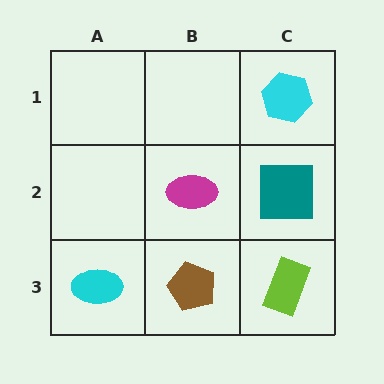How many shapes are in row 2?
2 shapes.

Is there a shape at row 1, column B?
No, that cell is empty.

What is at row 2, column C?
A teal square.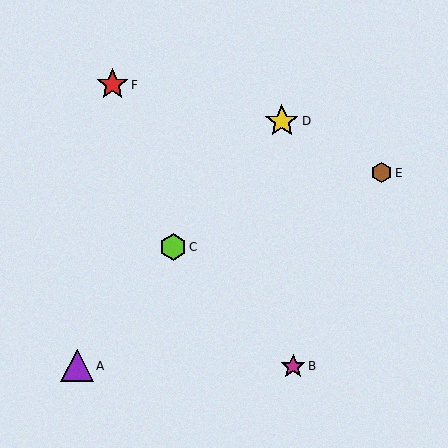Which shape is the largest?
The yellow star (labeled D) is the largest.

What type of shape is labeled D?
Shape D is a yellow star.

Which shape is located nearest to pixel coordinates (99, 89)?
The red star (labeled F) at (112, 85) is nearest to that location.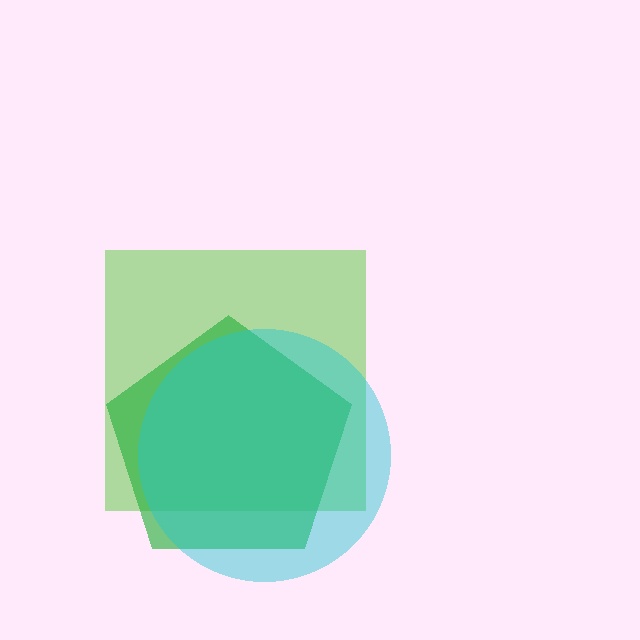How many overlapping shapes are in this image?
There are 3 overlapping shapes in the image.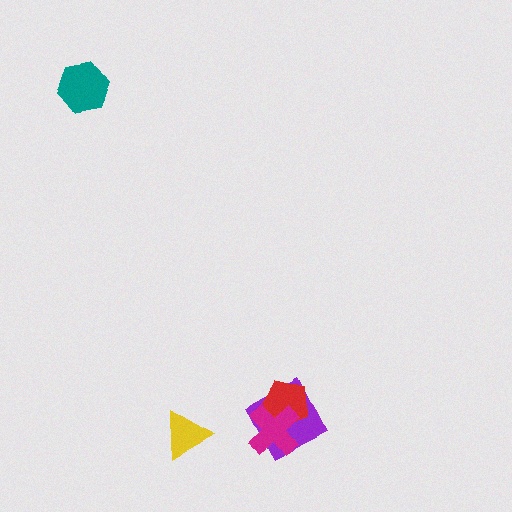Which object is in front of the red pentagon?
The magenta cross is in front of the red pentagon.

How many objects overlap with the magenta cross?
2 objects overlap with the magenta cross.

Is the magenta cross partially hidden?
No, no other shape covers it.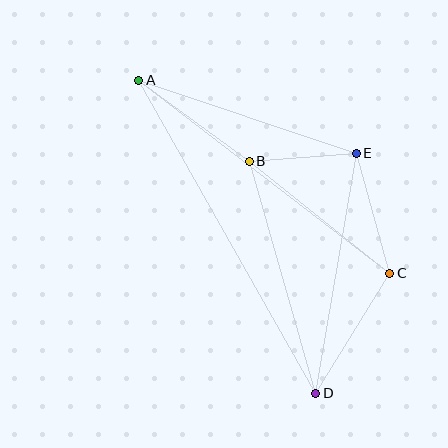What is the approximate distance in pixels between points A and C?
The distance between A and C is approximately 317 pixels.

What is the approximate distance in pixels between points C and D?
The distance between C and D is approximately 141 pixels.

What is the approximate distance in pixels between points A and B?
The distance between A and B is approximately 137 pixels.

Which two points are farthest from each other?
Points A and D are farthest from each other.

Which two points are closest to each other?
Points B and E are closest to each other.